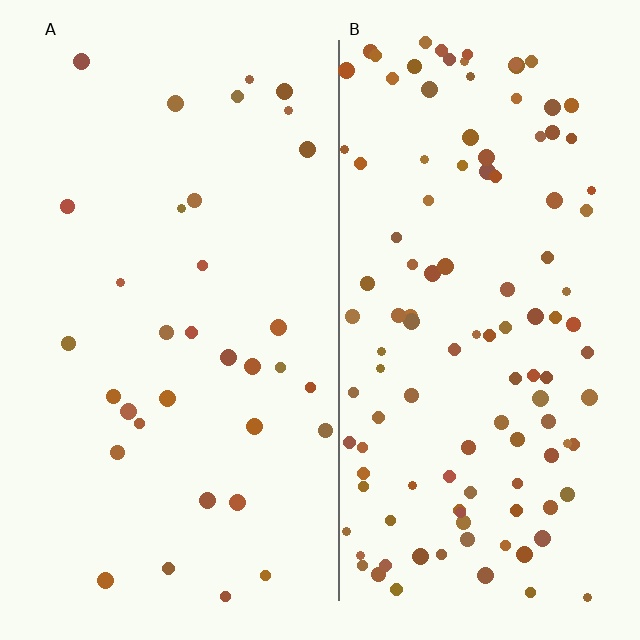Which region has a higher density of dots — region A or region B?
B (the right).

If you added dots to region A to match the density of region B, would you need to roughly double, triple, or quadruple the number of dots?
Approximately triple.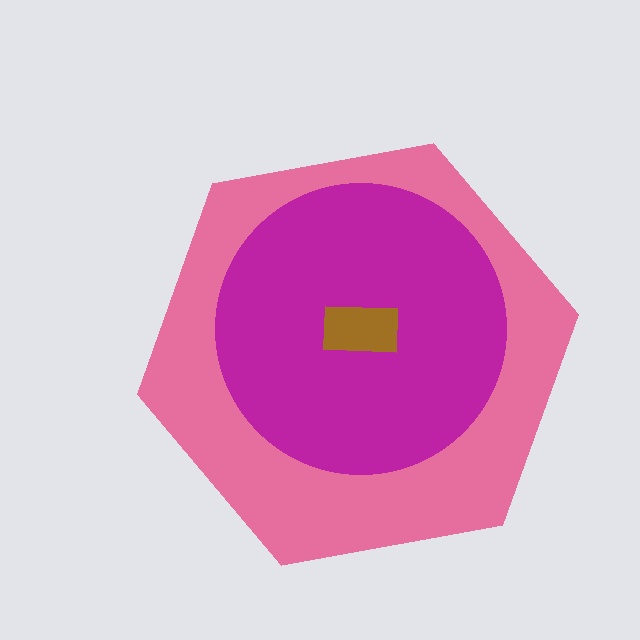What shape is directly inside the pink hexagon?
The magenta circle.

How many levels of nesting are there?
3.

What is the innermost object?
The brown rectangle.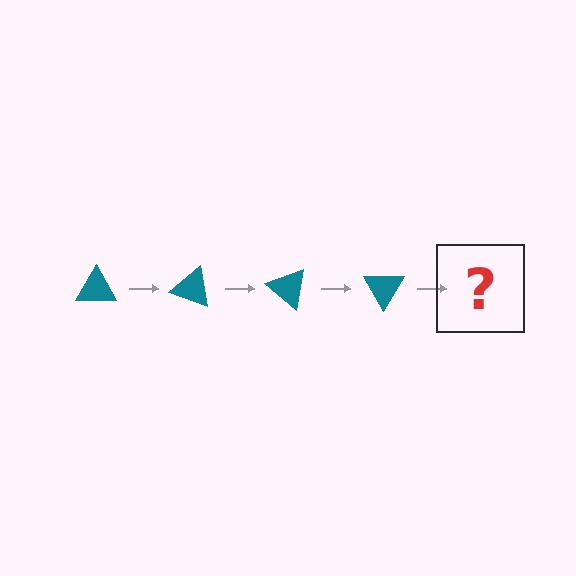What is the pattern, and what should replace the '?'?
The pattern is that the triangle rotates 20 degrees each step. The '?' should be a teal triangle rotated 80 degrees.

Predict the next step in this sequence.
The next step is a teal triangle rotated 80 degrees.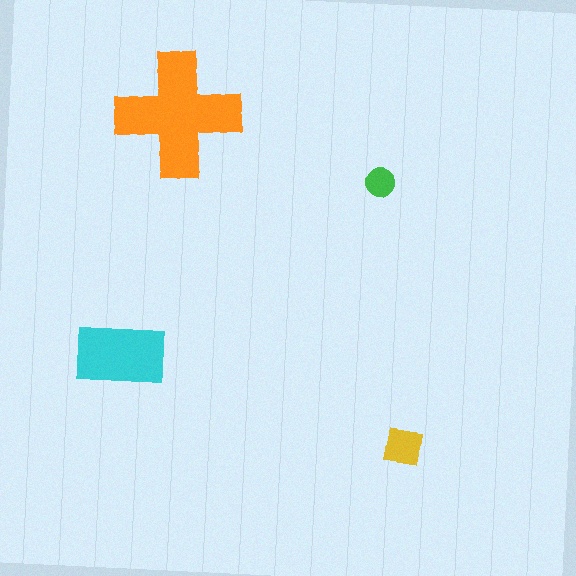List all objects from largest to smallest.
The orange cross, the cyan rectangle, the yellow square, the green circle.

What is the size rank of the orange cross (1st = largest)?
1st.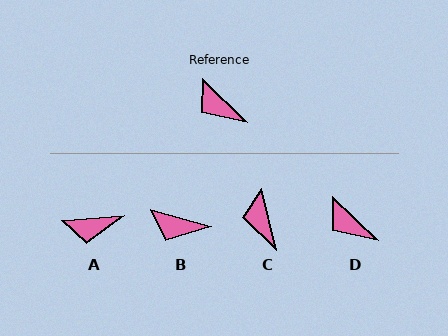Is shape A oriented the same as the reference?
No, it is off by about 49 degrees.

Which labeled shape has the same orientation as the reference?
D.